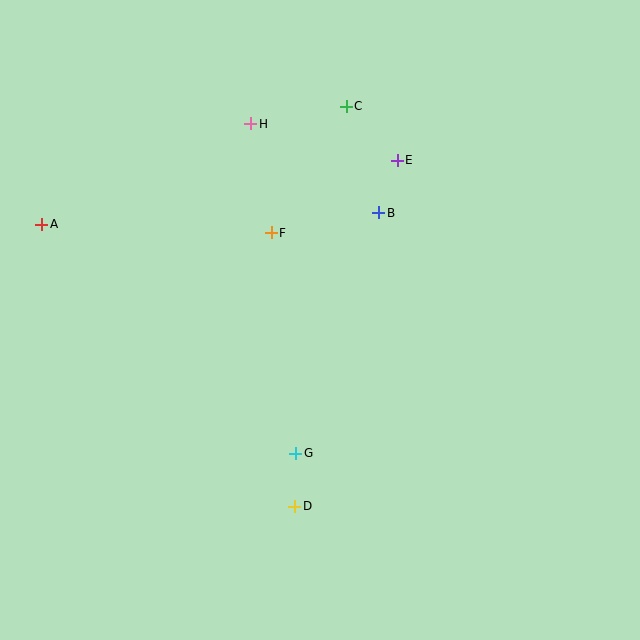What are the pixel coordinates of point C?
Point C is at (346, 106).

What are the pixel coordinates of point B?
Point B is at (379, 213).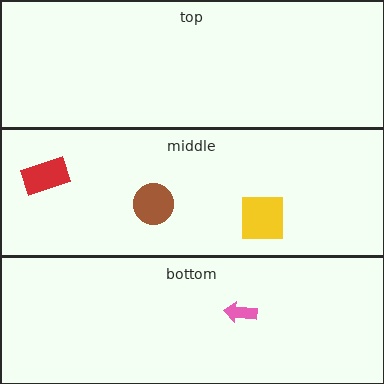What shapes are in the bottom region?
The pink arrow.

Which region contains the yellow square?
The middle region.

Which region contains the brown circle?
The middle region.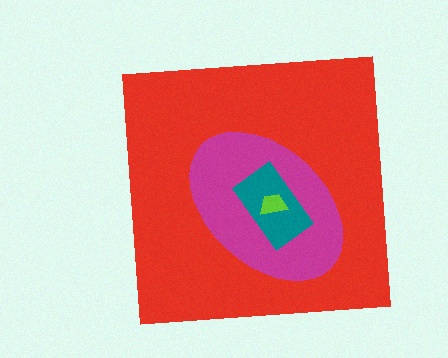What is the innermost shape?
The lime trapezoid.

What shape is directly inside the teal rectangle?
The lime trapezoid.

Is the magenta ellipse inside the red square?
Yes.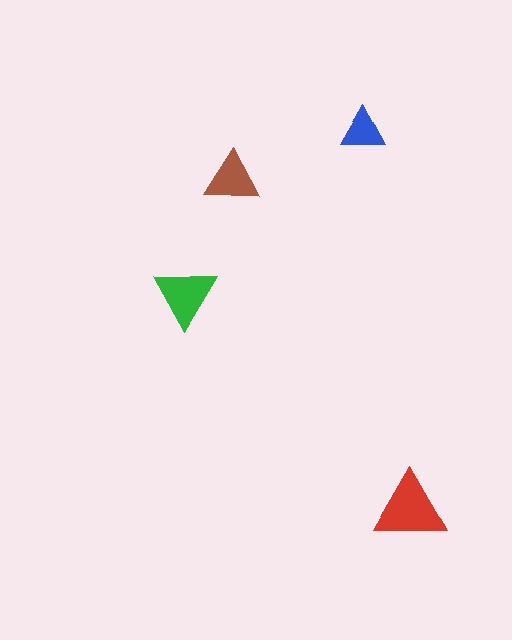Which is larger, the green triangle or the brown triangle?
The green one.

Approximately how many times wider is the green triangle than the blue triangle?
About 1.5 times wider.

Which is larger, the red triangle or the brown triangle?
The red one.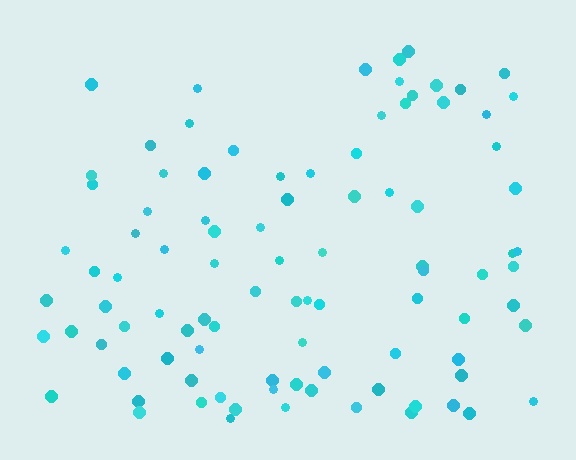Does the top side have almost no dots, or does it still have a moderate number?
Still a moderate number, just noticeably fewer than the bottom.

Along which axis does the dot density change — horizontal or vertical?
Vertical.